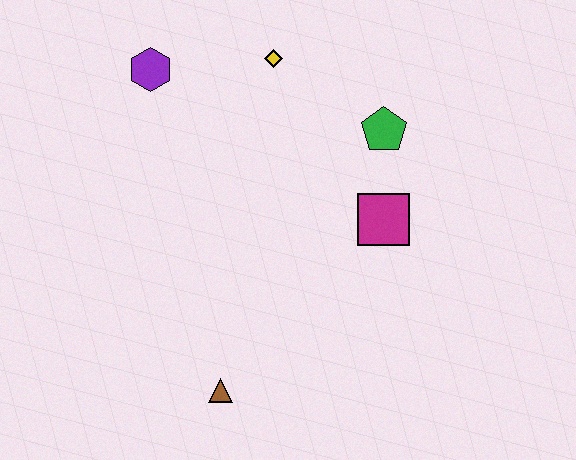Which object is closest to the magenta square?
The green pentagon is closest to the magenta square.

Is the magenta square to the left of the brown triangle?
No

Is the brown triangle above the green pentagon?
No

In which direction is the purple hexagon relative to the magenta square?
The purple hexagon is to the left of the magenta square.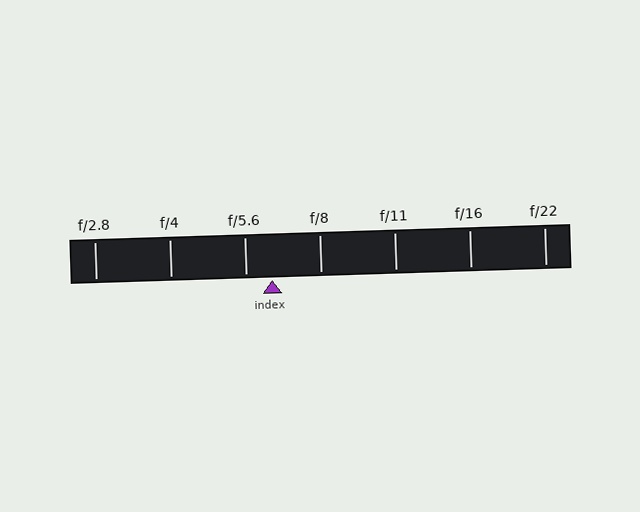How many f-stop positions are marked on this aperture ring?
There are 7 f-stop positions marked.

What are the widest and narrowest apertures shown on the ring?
The widest aperture shown is f/2.8 and the narrowest is f/22.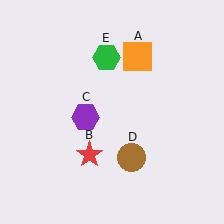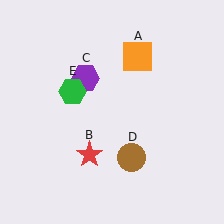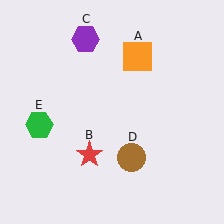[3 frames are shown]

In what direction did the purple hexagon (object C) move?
The purple hexagon (object C) moved up.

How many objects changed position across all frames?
2 objects changed position: purple hexagon (object C), green hexagon (object E).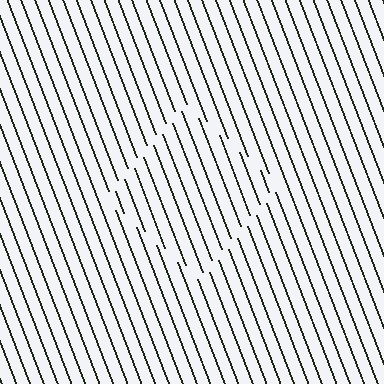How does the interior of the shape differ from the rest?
The interior of the shape contains the same grating, shifted by half a period — the contour is defined by the phase discontinuity where line-ends from the inner and outer gratings abut.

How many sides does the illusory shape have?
4 sides — the line-ends trace a square.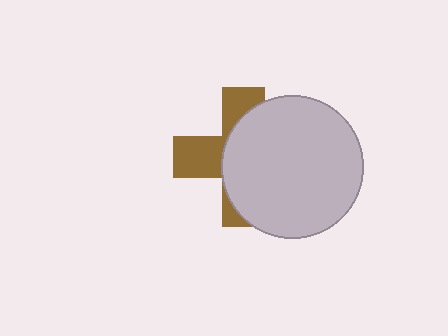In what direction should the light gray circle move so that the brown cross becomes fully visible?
The light gray circle should move right. That is the shortest direction to clear the overlap and leave the brown cross fully visible.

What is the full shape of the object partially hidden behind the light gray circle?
The partially hidden object is a brown cross.